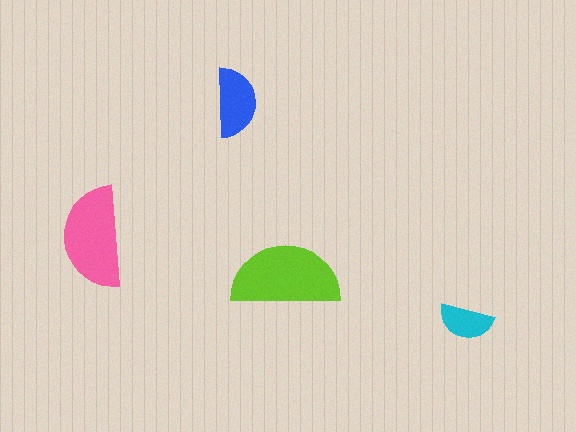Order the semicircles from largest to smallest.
the lime one, the pink one, the blue one, the cyan one.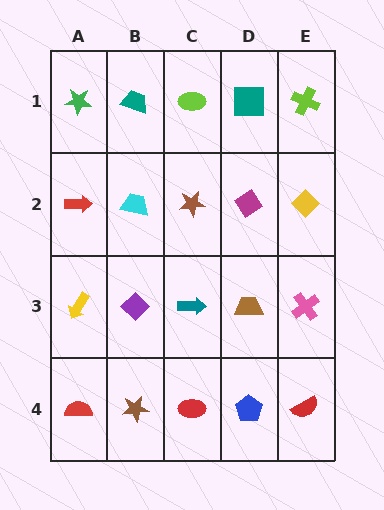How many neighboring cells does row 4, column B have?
3.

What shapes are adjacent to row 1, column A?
A red arrow (row 2, column A), a teal trapezoid (row 1, column B).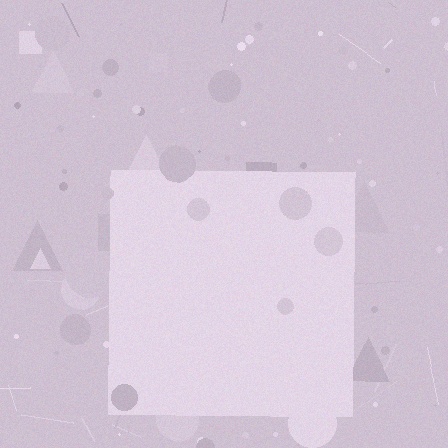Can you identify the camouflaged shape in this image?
The camouflaged shape is a square.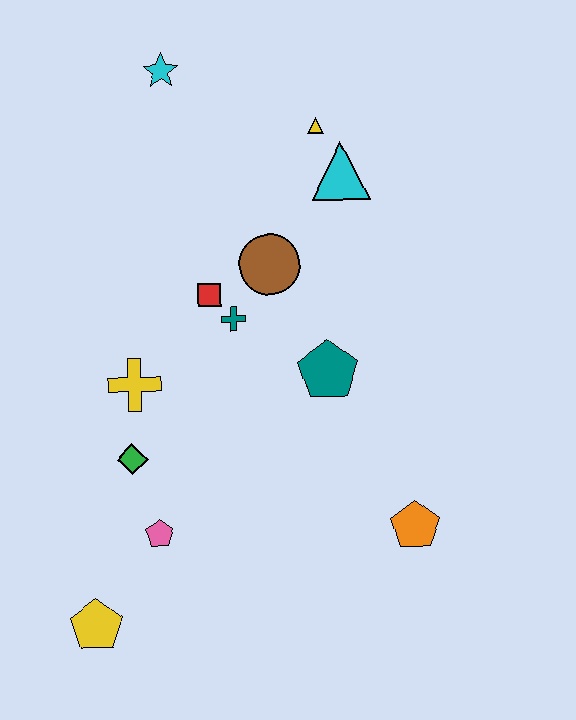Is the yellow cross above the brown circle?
No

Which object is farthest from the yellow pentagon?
The cyan star is farthest from the yellow pentagon.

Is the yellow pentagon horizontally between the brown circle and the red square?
No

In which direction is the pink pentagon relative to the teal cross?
The pink pentagon is below the teal cross.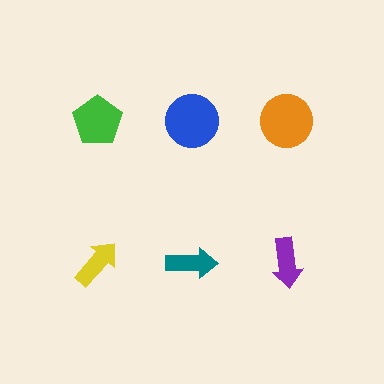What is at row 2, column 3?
A purple arrow.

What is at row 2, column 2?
A teal arrow.